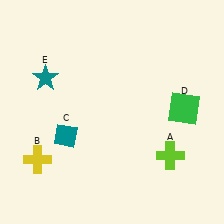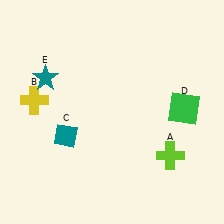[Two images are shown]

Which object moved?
The yellow cross (B) moved up.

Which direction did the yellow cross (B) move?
The yellow cross (B) moved up.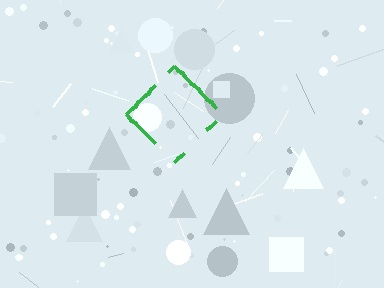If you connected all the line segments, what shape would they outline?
They would outline a diamond.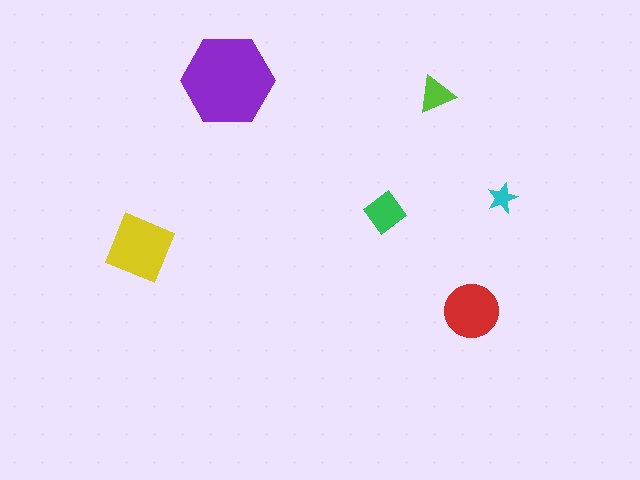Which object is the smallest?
The cyan star.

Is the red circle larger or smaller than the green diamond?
Larger.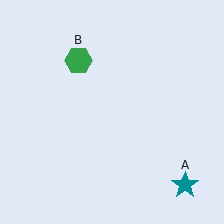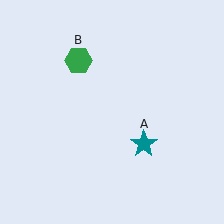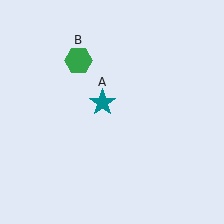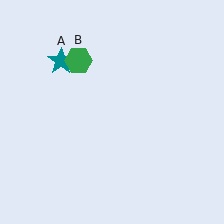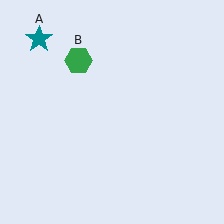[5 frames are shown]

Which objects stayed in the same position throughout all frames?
Green hexagon (object B) remained stationary.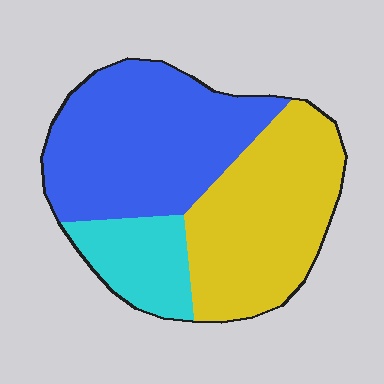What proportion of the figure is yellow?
Yellow takes up about two fifths (2/5) of the figure.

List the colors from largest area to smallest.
From largest to smallest: blue, yellow, cyan.